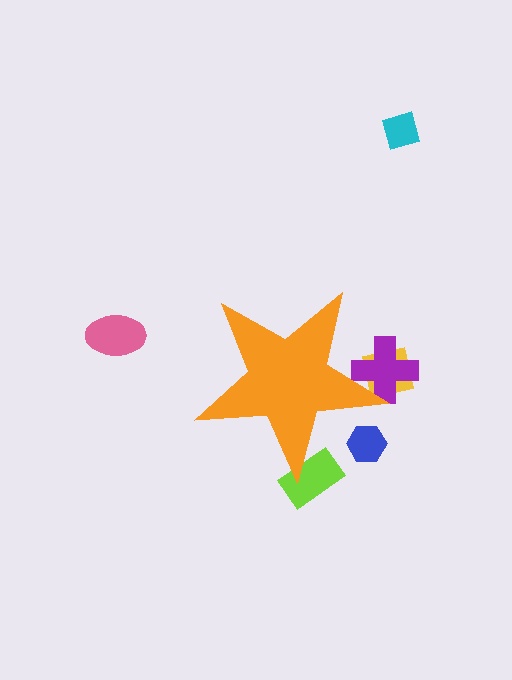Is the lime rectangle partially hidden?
Yes, the lime rectangle is partially hidden behind the orange star.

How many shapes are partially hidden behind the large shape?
4 shapes are partially hidden.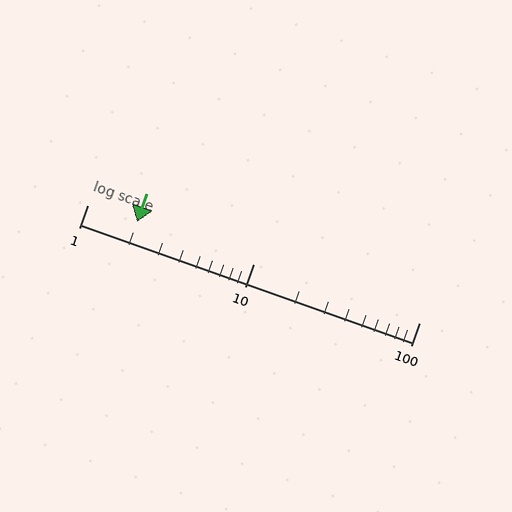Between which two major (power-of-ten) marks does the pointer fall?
The pointer is between 1 and 10.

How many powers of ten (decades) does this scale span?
The scale spans 2 decades, from 1 to 100.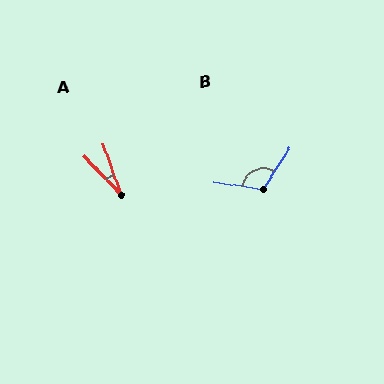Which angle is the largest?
B, at approximately 114 degrees.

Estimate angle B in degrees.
Approximately 114 degrees.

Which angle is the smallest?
A, at approximately 25 degrees.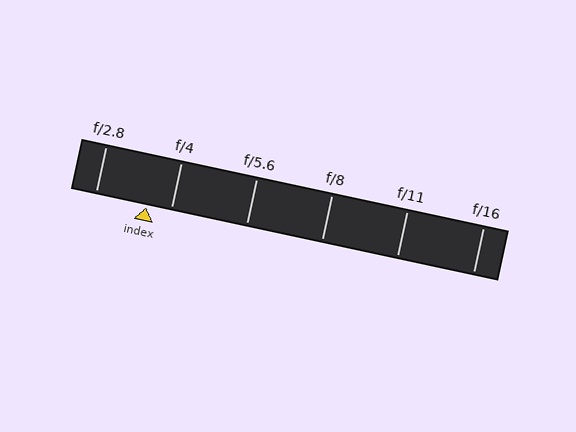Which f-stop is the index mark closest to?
The index mark is closest to f/4.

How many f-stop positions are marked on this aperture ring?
There are 6 f-stop positions marked.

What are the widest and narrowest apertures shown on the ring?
The widest aperture shown is f/2.8 and the narrowest is f/16.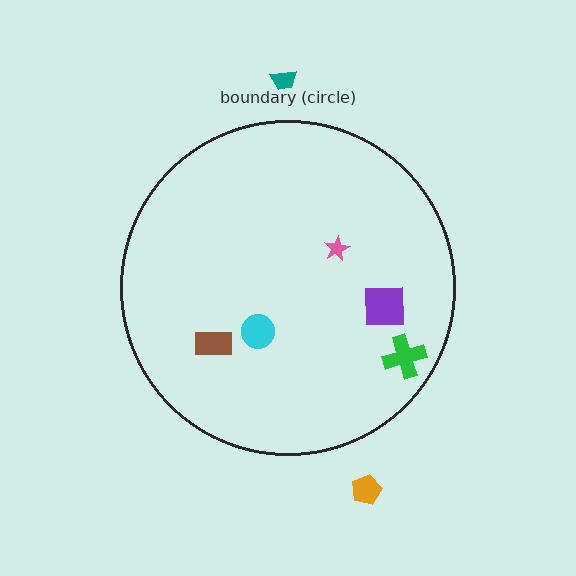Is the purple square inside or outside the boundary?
Inside.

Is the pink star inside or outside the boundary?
Inside.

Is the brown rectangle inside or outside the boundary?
Inside.